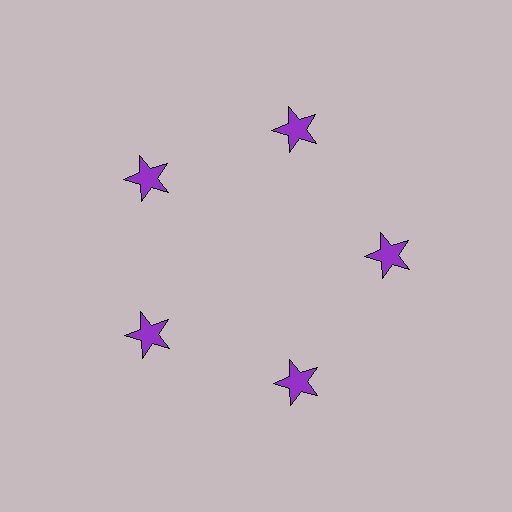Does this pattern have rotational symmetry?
Yes, this pattern has 5-fold rotational symmetry. It looks the same after rotating 72 degrees around the center.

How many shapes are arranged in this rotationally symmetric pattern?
There are 5 shapes, arranged in 5 groups of 1.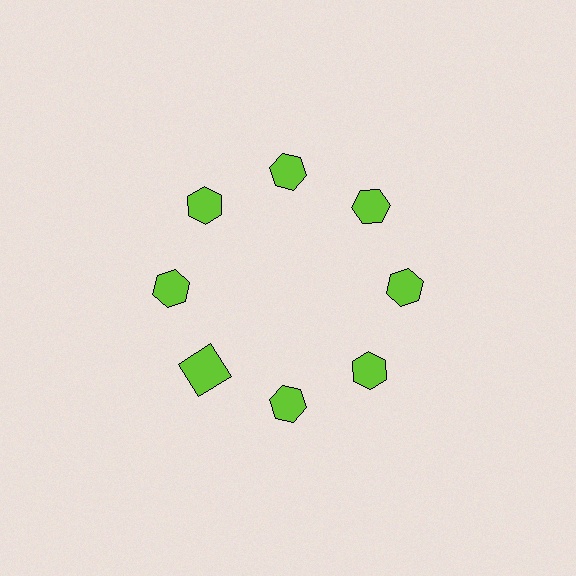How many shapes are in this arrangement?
There are 8 shapes arranged in a ring pattern.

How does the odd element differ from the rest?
It has a different shape: square instead of hexagon.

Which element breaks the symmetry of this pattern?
The lime square at roughly the 8 o'clock position breaks the symmetry. All other shapes are lime hexagons.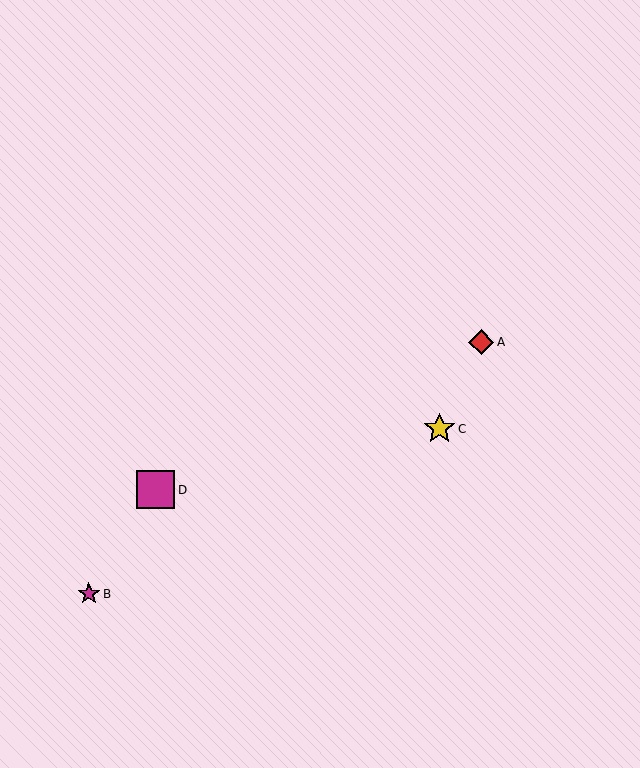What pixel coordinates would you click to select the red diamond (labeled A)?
Click at (481, 342) to select the red diamond A.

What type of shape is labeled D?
Shape D is a magenta square.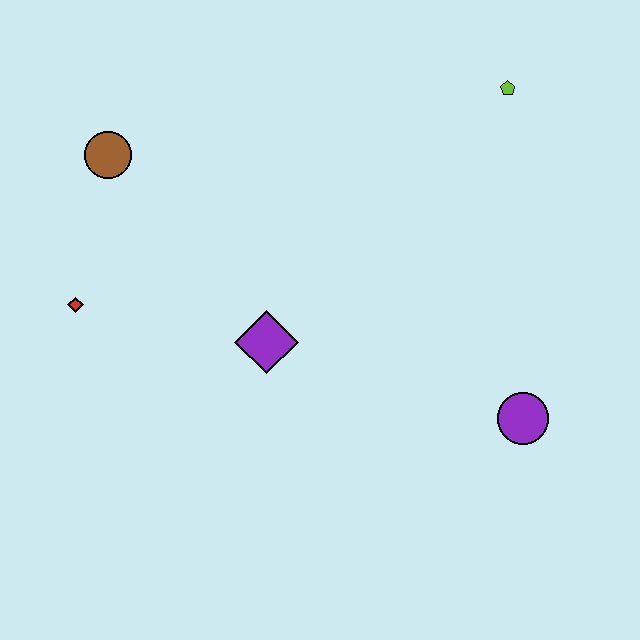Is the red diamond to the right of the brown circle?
No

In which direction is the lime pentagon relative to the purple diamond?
The lime pentagon is above the purple diamond.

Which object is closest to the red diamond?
The brown circle is closest to the red diamond.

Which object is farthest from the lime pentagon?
The red diamond is farthest from the lime pentagon.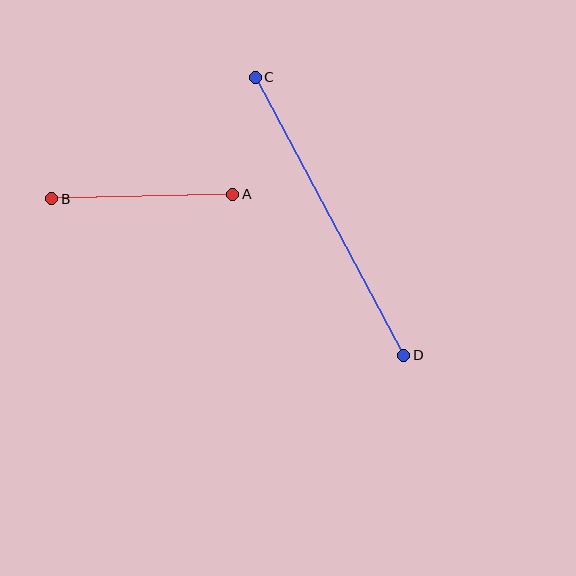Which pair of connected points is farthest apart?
Points C and D are farthest apart.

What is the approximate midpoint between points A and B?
The midpoint is at approximately (142, 197) pixels.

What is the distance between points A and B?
The distance is approximately 181 pixels.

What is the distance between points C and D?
The distance is approximately 315 pixels.